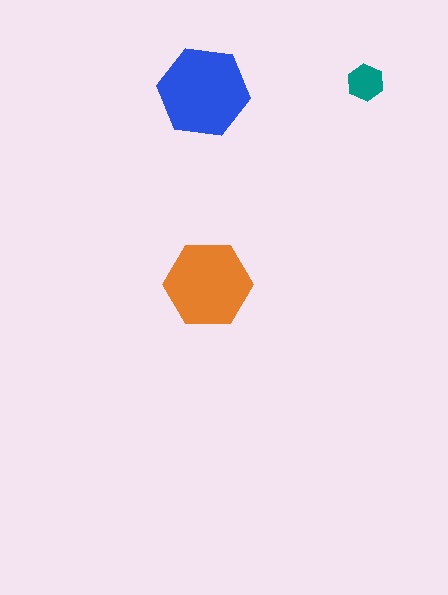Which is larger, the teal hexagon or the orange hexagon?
The orange one.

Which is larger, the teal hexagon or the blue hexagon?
The blue one.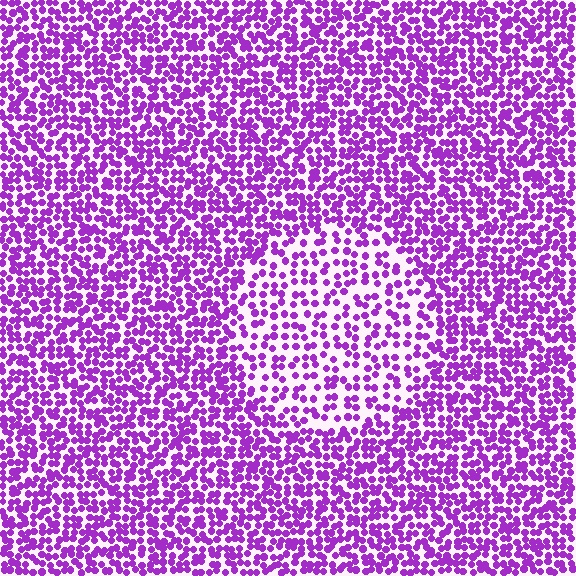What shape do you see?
I see a circle.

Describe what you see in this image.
The image contains small purple elements arranged at two different densities. A circle-shaped region is visible where the elements are less densely packed than the surrounding area.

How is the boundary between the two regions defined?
The boundary is defined by a change in element density (approximately 1.8x ratio). All elements are the same color, size, and shape.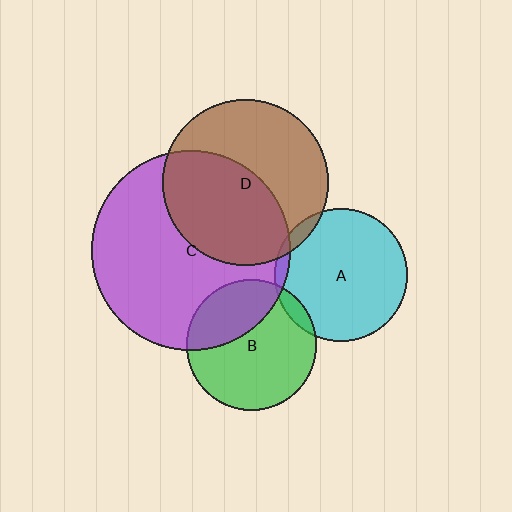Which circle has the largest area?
Circle C (purple).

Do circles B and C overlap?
Yes.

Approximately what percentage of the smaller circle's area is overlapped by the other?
Approximately 30%.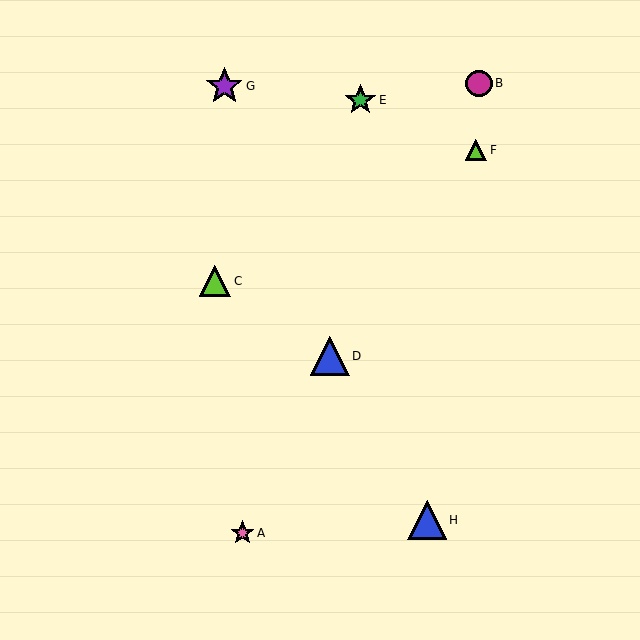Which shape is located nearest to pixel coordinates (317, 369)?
The blue triangle (labeled D) at (330, 356) is nearest to that location.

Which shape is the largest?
The blue triangle (labeled D) is the largest.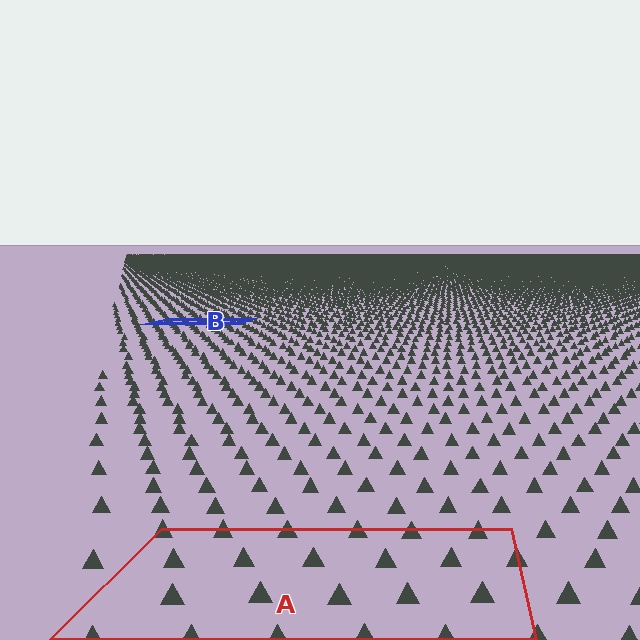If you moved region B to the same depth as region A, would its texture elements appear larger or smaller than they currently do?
They would appear larger. At a closer depth, the same texture elements are projected at a bigger on-screen size.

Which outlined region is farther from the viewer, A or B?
Region B is farther from the viewer — the texture elements inside it appear smaller and more densely packed.